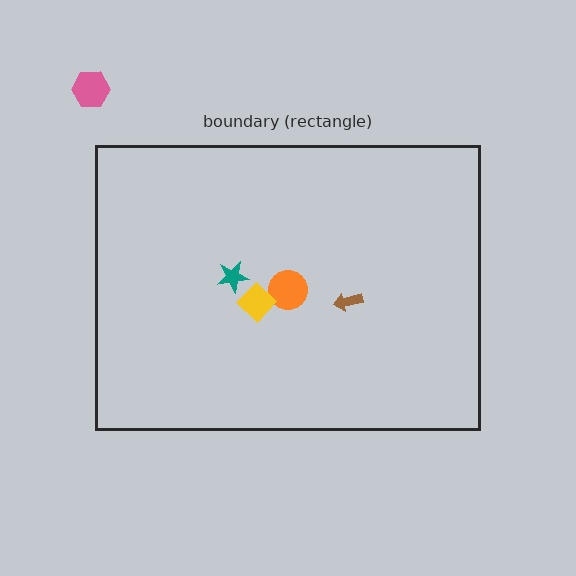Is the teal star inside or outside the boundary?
Inside.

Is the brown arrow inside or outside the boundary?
Inside.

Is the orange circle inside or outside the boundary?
Inside.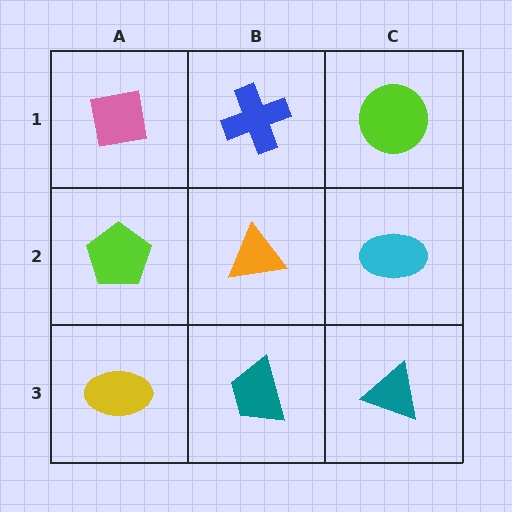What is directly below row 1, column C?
A cyan ellipse.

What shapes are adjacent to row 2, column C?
A lime circle (row 1, column C), a teal triangle (row 3, column C), an orange triangle (row 2, column B).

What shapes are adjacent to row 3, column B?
An orange triangle (row 2, column B), a yellow ellipse (row 3, column A), a teal triangle (row 3, column C).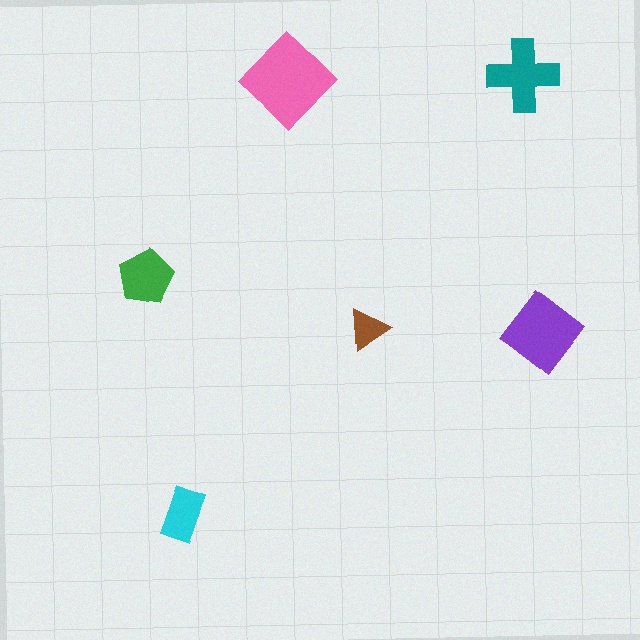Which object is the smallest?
The brown triangle.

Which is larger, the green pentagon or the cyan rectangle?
The green pentagon.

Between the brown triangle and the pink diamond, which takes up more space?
The pink diamond.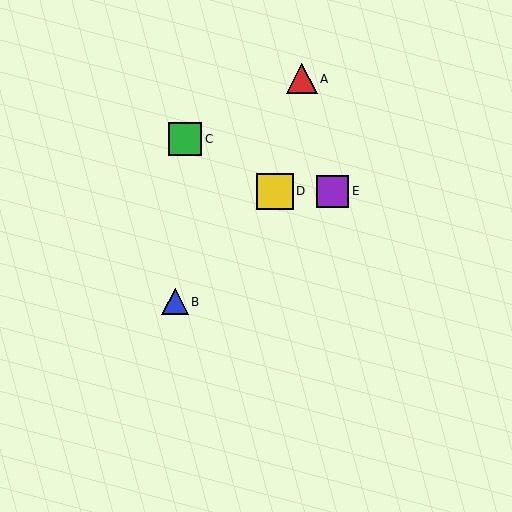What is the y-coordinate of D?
Object D is at y≈191.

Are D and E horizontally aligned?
Yes, both are at y≈191.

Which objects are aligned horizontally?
Objects D, E are aligned horizontally.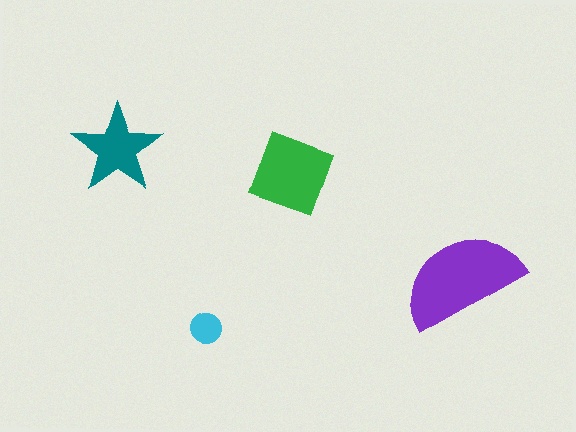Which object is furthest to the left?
The teal star is leftmost.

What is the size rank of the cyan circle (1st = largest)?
4th.